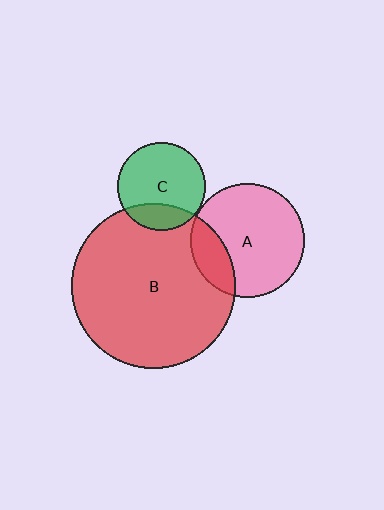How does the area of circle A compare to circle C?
Approximately 1.7 times.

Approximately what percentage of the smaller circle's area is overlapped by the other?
Approximately 5%.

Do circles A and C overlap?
Yes.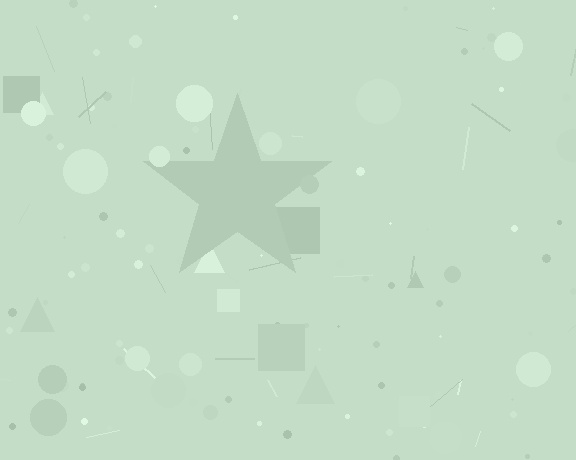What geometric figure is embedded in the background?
A star is embedded in the background.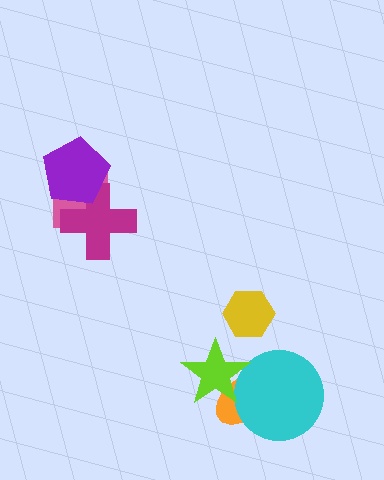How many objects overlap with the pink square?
2 objects overlap with the pink square.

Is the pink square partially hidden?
Yes, it is partially covered by another shape.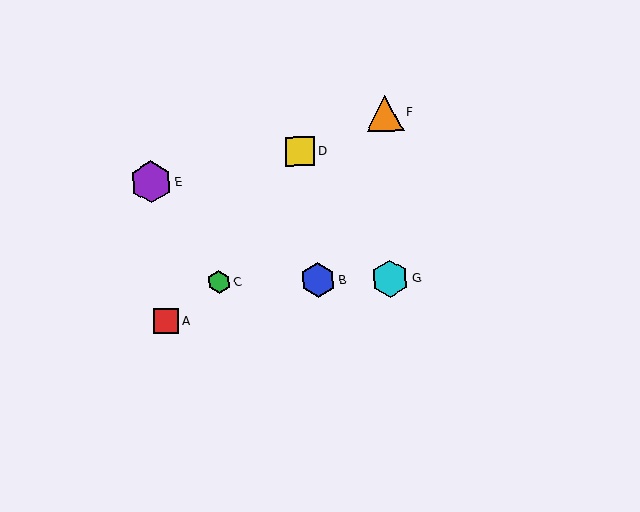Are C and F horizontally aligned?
No, C is at y≈282 and F is at y≈113.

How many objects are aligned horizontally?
3 objects (B, C, G) are aligned horizontally.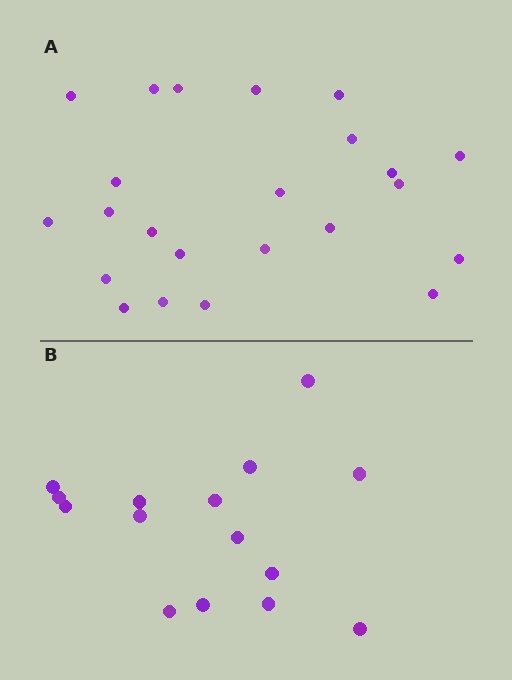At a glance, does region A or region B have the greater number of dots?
Region A (the top region) has more dots.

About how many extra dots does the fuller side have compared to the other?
Region A has roughly 8 or so more dots than region B.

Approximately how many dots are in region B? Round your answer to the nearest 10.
About 20 dots. (The exact count is 15, which rounds to 20.)